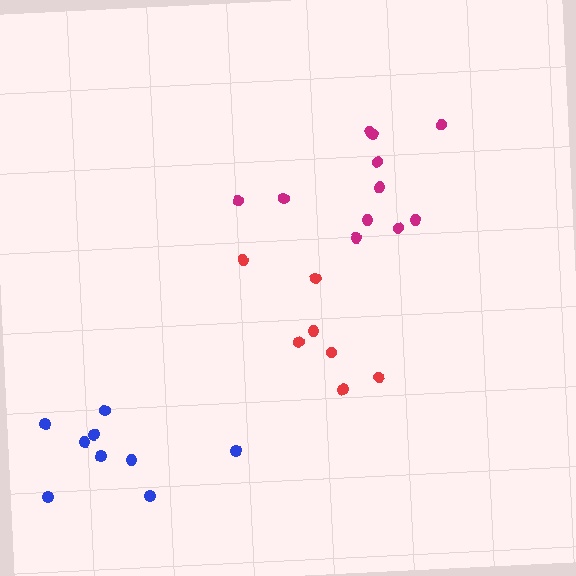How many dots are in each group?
Group 1: 9 dots, Group 2: 7 dots, Group 3: 11 dots (27 total).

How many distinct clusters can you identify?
There are 3 distinct clusters.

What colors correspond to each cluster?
The clusters are colored: blue, red, magenta.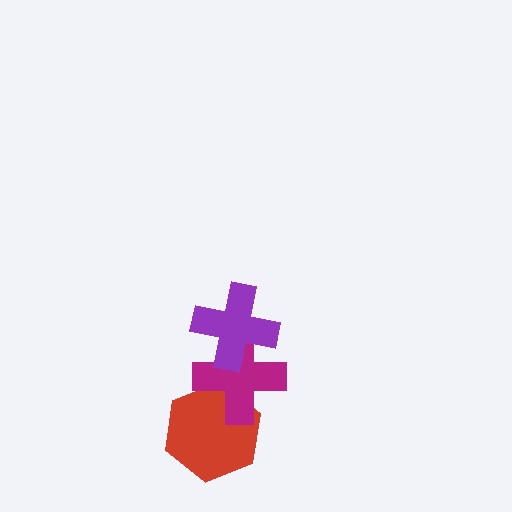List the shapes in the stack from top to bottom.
From top to bottom: the purple cross, the magenta cross, the red hexagon.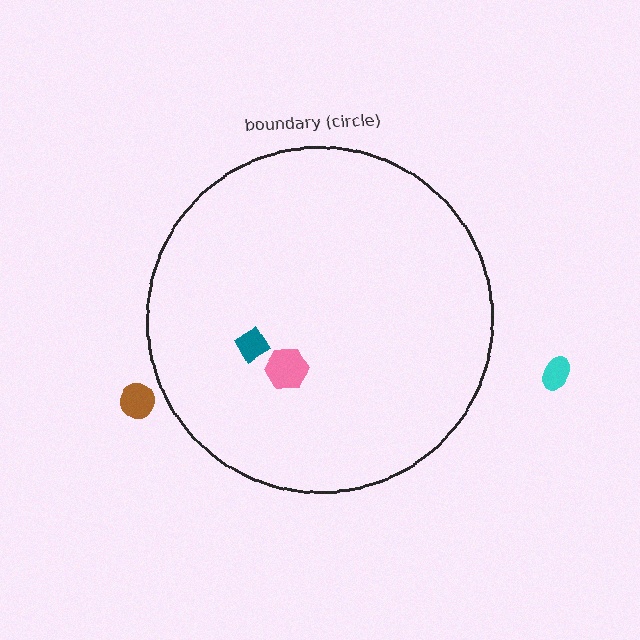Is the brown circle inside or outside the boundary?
Outside.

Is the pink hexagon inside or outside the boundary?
Inside.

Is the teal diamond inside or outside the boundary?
Inside.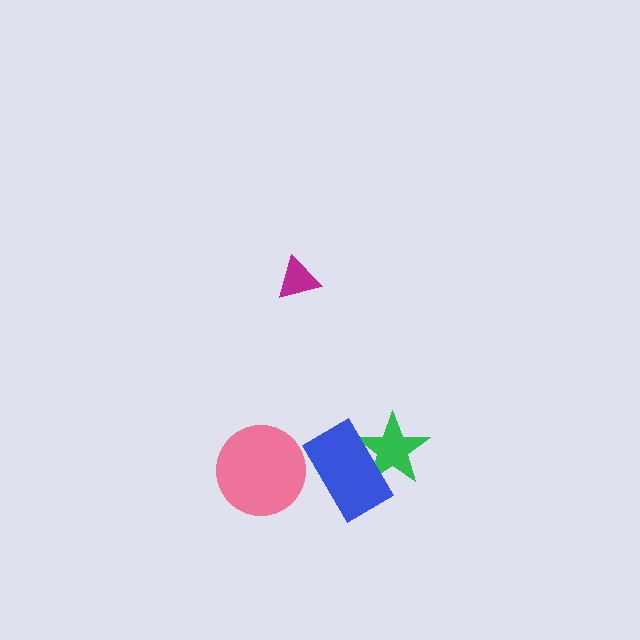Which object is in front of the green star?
The blue rectangle is in front of the green star.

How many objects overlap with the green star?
1 object overlaps with the green star.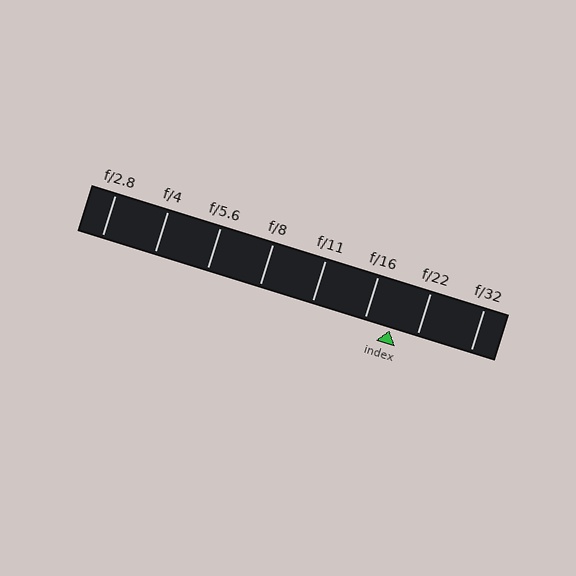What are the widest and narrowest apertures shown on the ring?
The widest aperture shown is f/2.8 and the narrowest is f/32.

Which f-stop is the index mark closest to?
The index mark is closest to f/16.